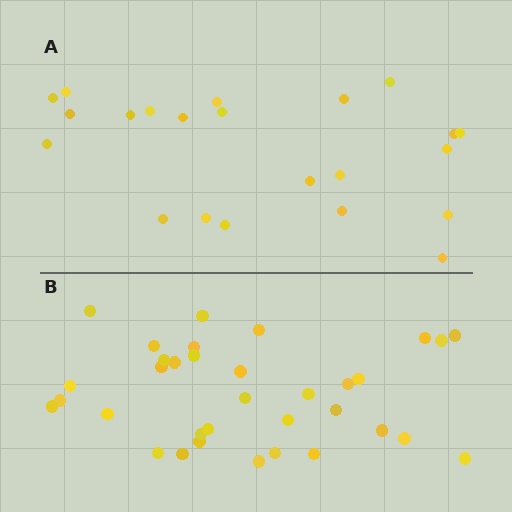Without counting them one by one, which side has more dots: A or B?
Region B (the bottom region) has more dots.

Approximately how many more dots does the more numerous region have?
Region B has roughly 12 or so more dots than region A.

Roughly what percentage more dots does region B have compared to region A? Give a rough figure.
About 55% more.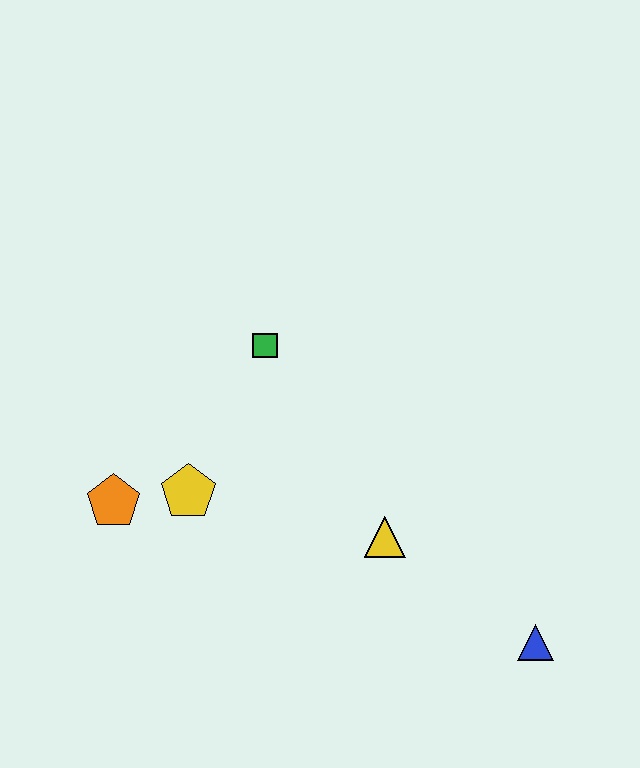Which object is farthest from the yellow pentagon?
The blue triangle is farthest from the yellow pentagon.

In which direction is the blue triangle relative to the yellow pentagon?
The blue triangle is to the right of the yellow pentagon.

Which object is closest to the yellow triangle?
The blue triangle is closest to the yellow triangle.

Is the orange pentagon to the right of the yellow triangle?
No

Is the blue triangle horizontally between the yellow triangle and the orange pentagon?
No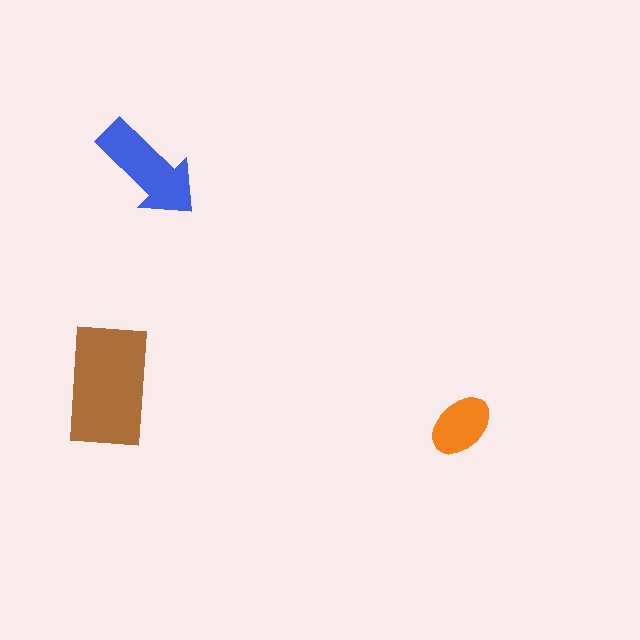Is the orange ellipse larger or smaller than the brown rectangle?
Smaller.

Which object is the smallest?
The orange ellipse.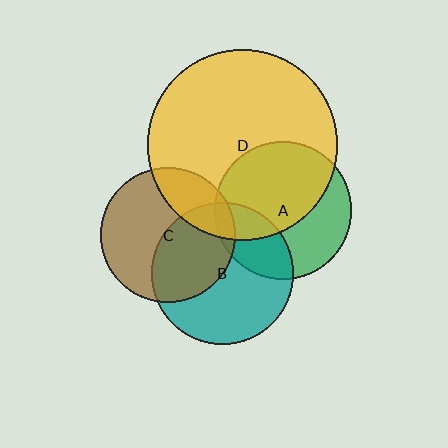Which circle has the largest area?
Circle D (yellow).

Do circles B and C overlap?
Yes.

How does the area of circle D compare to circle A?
Approximately 1.9 times.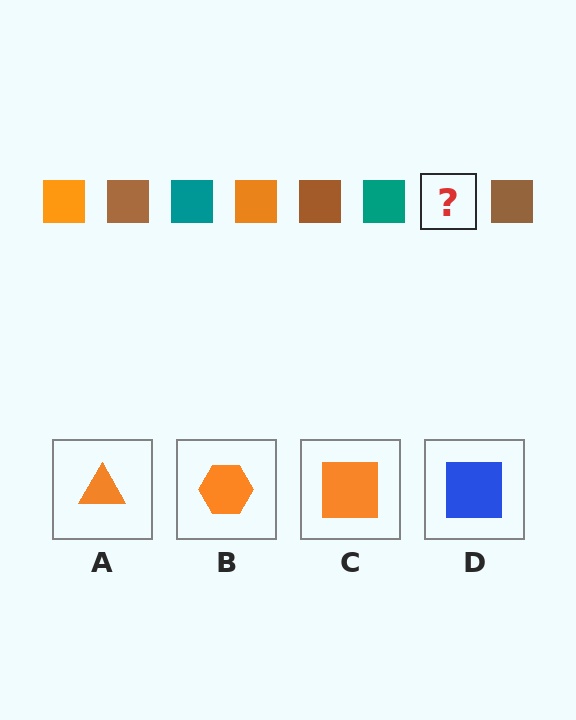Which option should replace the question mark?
Option C.